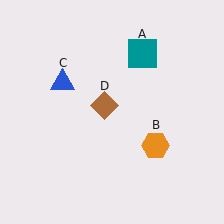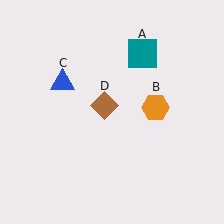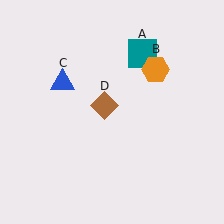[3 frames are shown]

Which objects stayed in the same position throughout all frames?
Teal square (object A) and blue triangle (object C) and brown diamond (object D) remained stationary.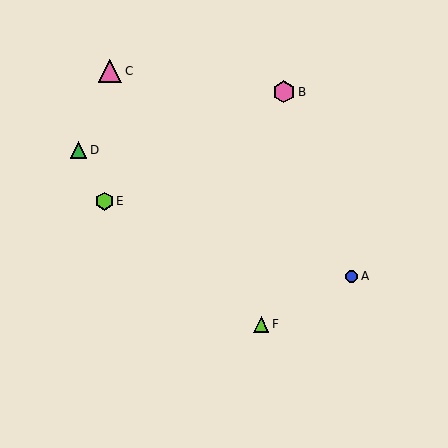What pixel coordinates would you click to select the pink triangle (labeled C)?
Click at (110, 71) to select the pink triangle C.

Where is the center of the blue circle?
The center of the blue circle is at (352, 276).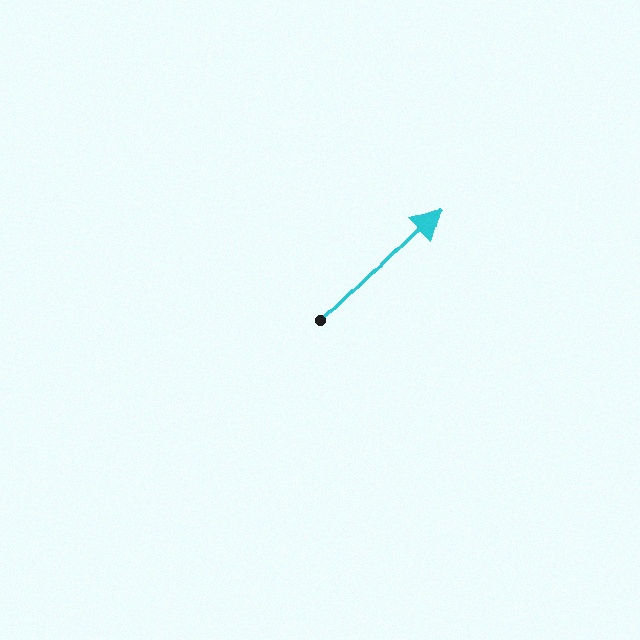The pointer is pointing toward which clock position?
Roughly 2 o'clock.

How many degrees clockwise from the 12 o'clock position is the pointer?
Approximately 45 degrees.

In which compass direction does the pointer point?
Northeast.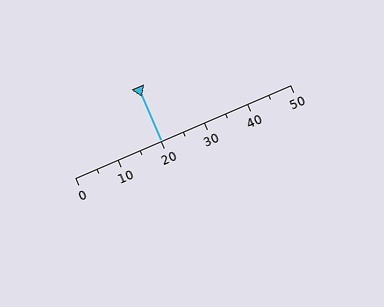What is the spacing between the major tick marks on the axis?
The major ticks are spaced 10 apart.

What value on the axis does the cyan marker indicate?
The marker indicates approximately 20.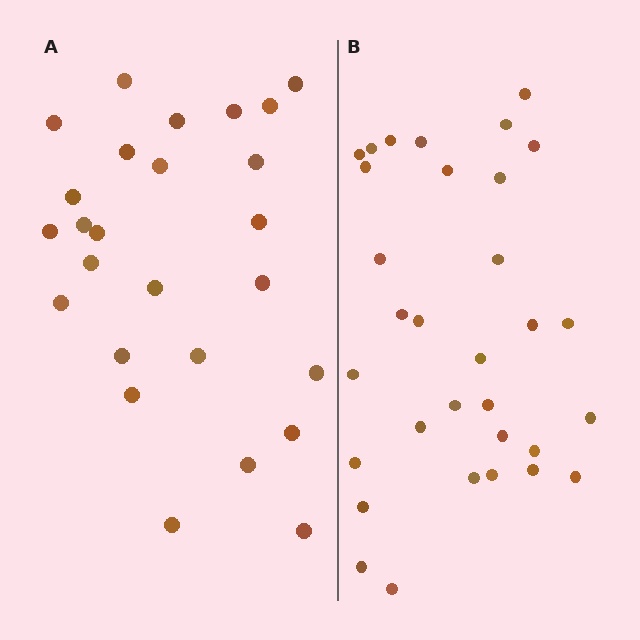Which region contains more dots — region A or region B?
Region B (the right region) has more dots.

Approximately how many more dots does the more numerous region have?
Region B has about 6 more dots than region A.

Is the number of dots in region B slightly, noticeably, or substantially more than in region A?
Region B has only slightly more — the two regions are fairly close. The ratio is roughly 1.2 to 1.